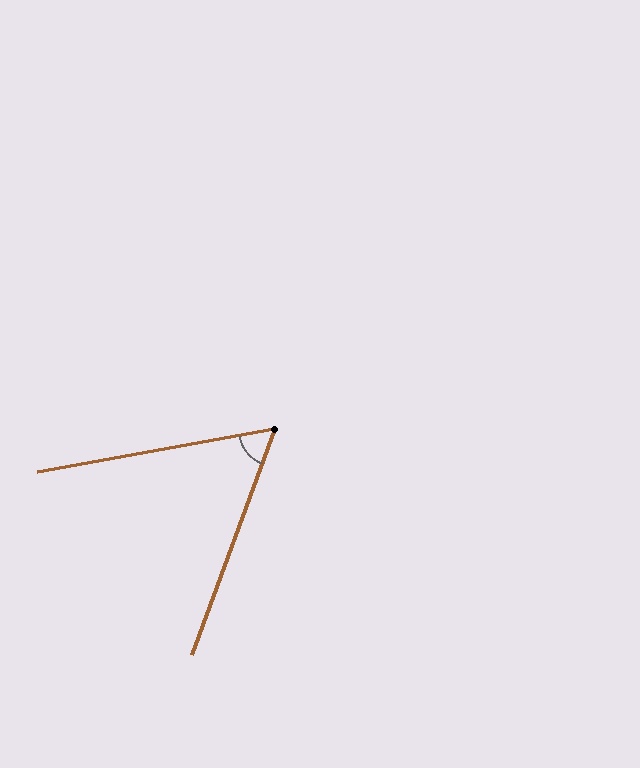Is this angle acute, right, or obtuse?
It is acute.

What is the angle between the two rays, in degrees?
Approximately 59 degrees.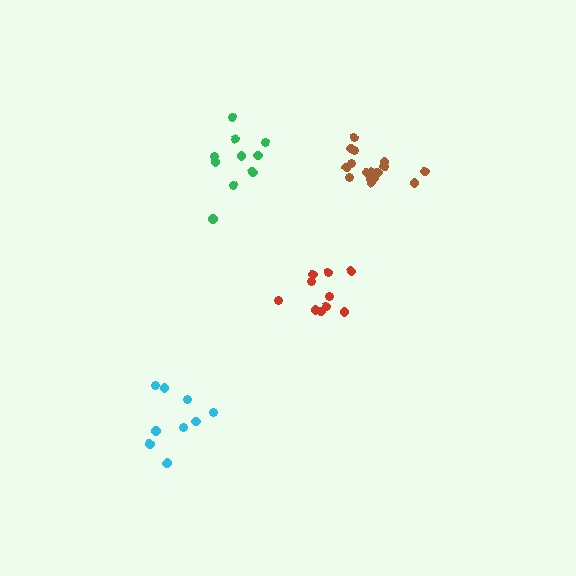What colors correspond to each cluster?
The clusters are colored: red, green, brown, cyan.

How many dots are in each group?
Group 1: 10 dots, Group 2: 10 dots, Group 3: 16 dots, Group 4: 10 dots (46 total).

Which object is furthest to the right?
The brown cluster is rightmost.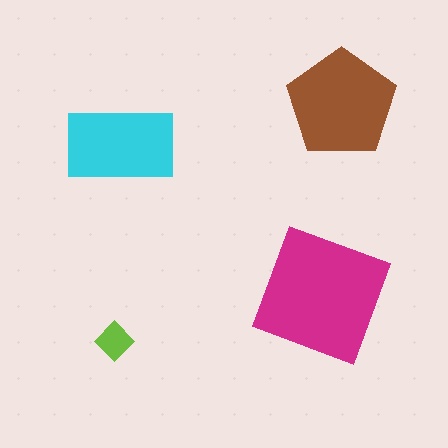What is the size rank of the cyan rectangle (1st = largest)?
3rd.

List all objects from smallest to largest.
The lime diamond, the cyan rectangle, the brown pentagon, the magenta square.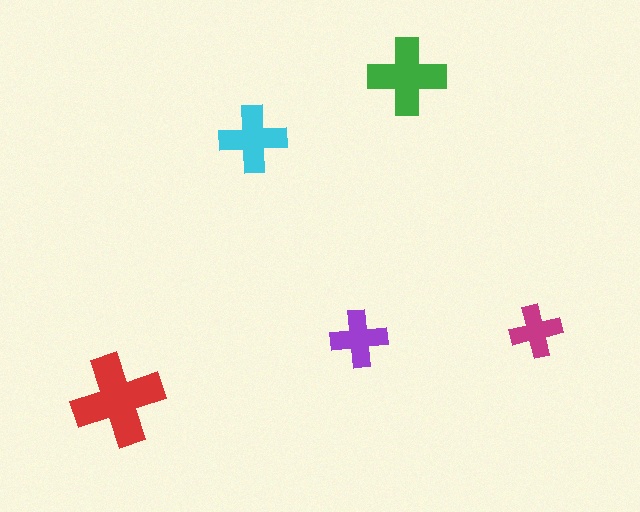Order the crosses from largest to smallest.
the red one, the green one, the cyan one, the purple one, the magenta one.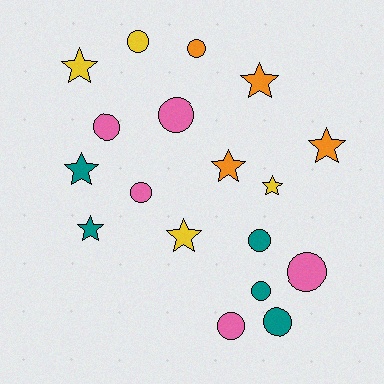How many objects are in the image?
There are 18 objects.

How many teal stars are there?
There are 2 teal stars.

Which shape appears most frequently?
Circle, with 10 objects.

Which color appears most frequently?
Pink, with 5 objects.